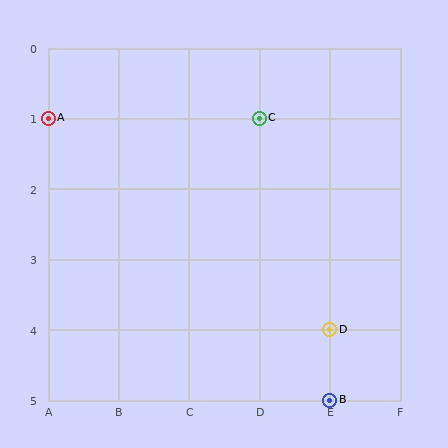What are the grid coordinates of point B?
Point B is at grid coordinates (E, 5).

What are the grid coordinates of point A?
Point A is at grid coordinates (A, 1).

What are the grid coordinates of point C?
Point C is at grid coordinates (D, 1).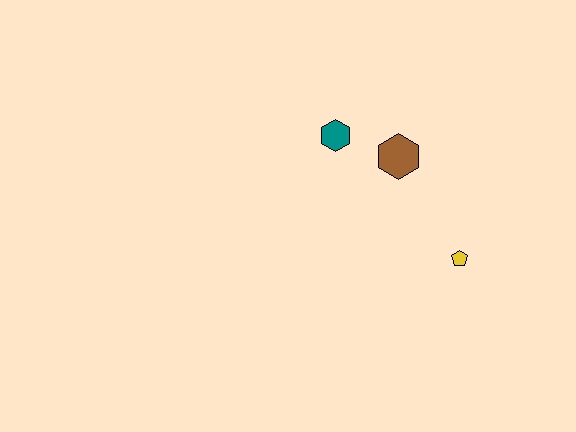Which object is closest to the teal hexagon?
The brown hexagon is closest to the teal hexagon.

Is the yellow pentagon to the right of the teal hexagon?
Yes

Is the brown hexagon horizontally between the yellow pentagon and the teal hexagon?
Yes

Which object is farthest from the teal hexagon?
The yellow pentagon is farthest from the teal hexagon.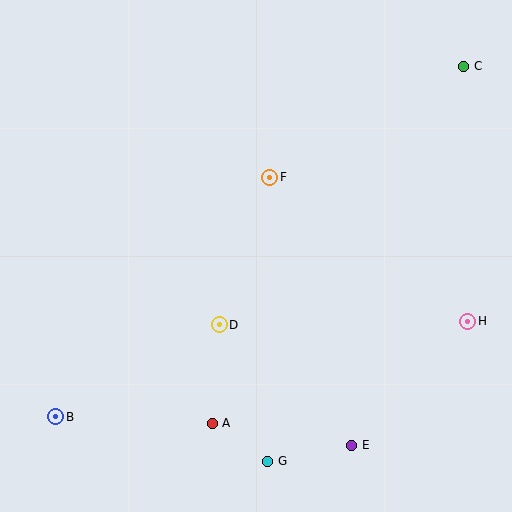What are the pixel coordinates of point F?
Point F is at (270, 177).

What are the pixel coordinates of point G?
Point G is at (268, 461).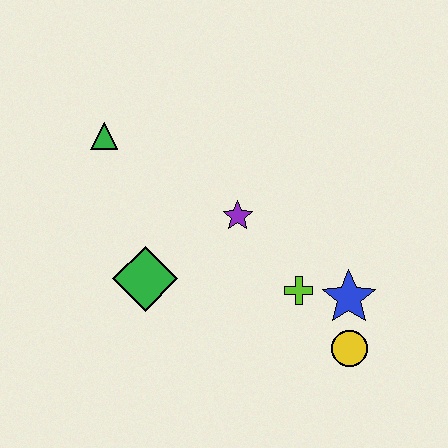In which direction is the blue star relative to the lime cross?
The blue star is to the right of the lime cross.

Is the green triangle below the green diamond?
No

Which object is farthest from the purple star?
The yellow circle is farthest from the purple star.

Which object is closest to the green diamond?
The purple star is closest to the green diamond.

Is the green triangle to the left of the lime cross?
Yes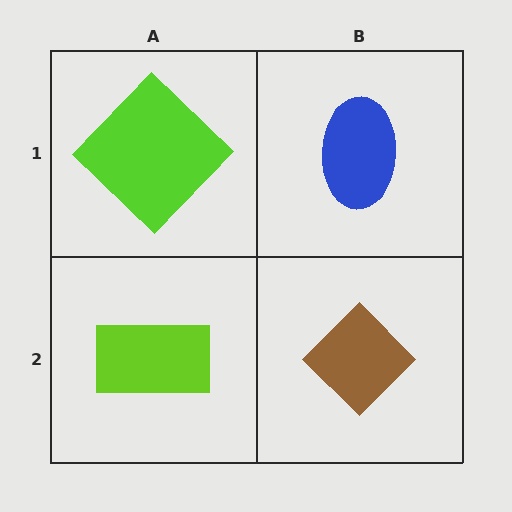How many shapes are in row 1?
2 shapes.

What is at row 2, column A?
A lime rectangle.